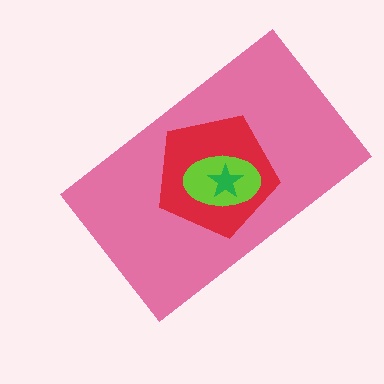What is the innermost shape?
The green star.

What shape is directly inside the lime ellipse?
The green star.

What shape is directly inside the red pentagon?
The lime ellipse.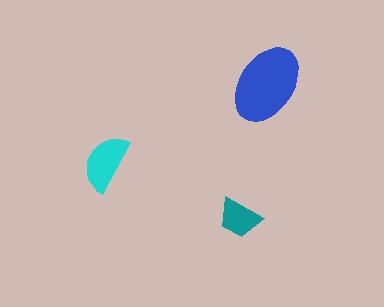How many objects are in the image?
There are 3 objects in the image.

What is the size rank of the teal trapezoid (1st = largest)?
3rd.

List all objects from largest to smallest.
The blue ellipse, the cyan semicircle, the teal trapezoid.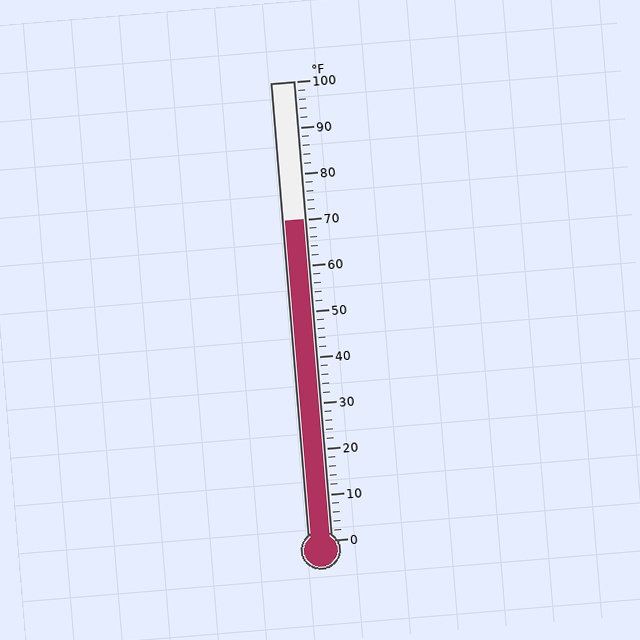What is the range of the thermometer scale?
The thermometer scale ranges from 0°F to 100°F.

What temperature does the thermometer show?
The thermometer shows approximately 70°F.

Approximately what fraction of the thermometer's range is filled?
The thermometer is filled to approximately 70% of its range.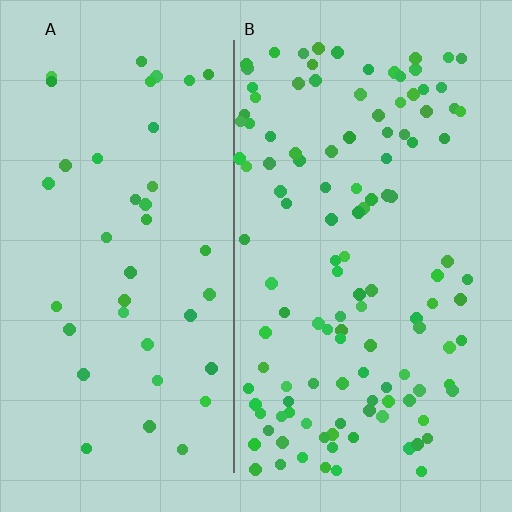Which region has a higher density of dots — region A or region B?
B (the right).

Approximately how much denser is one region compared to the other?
Approximately 3.0× — region B over region A.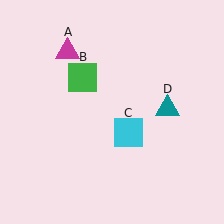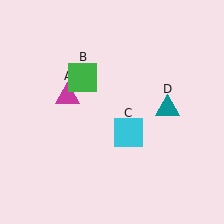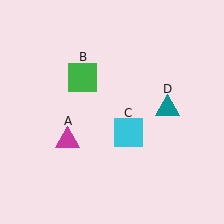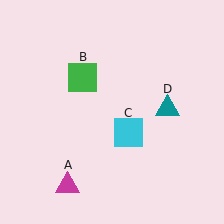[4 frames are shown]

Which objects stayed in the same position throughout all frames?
Green square (object B) and cyan square (object C) and teal triangle (object D) remained stationary.